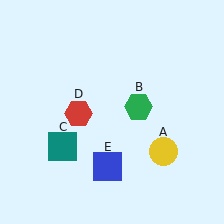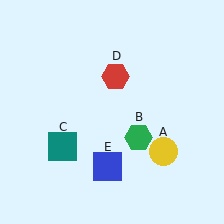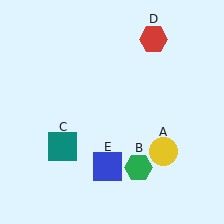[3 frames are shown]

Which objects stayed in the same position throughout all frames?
Yellow circle (object A) and teal square (object C) and blue square (object E) remained stationary.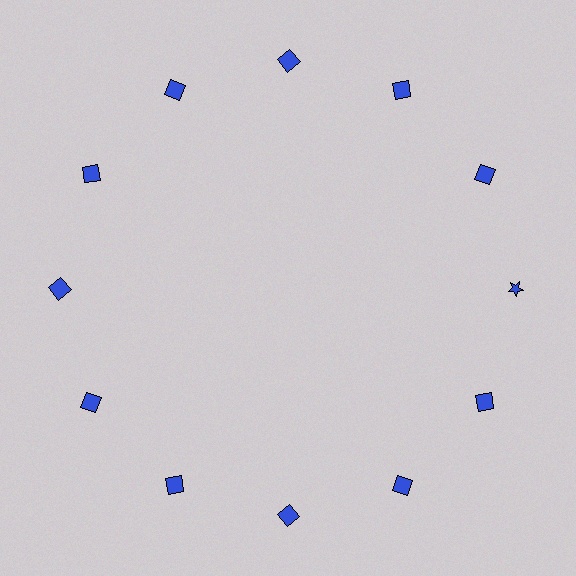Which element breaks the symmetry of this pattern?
The blue star at roughly the 3 o'clock position breaks the symmetry. All other shapes are blue squares.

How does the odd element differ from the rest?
It has a different shape: star instead of square.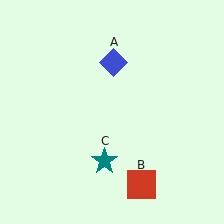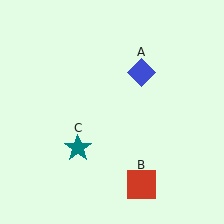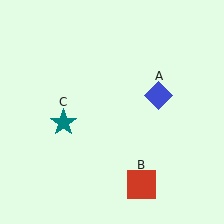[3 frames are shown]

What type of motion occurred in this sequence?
The blue diamond (object A), teal star (object C) rotated clockwise around the center of the scene.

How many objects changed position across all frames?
2 objects changed position: blue diamond (object A), teal star (object C).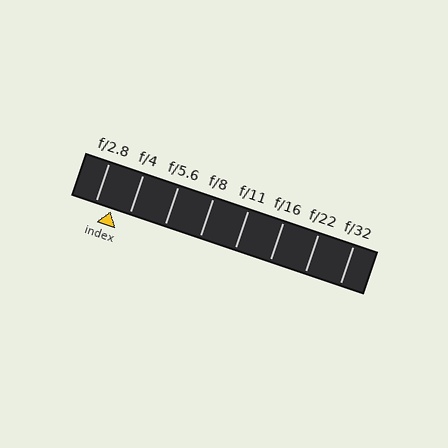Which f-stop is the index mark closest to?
The index mark is closest to f/2.8.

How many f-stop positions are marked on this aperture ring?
There are 8 f-stop positions marked.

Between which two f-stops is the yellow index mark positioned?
The index mark is between f/2.8 and f/4.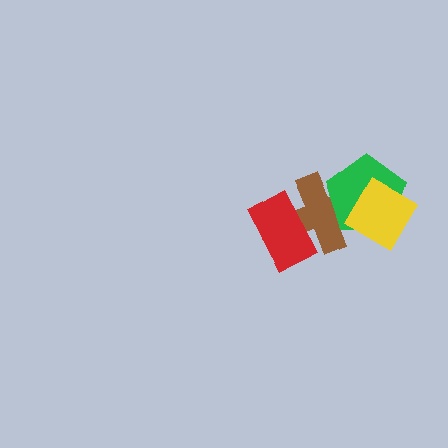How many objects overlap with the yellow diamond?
1 object overlaps with the yellow diamond.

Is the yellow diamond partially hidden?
No, no other shape covers it.